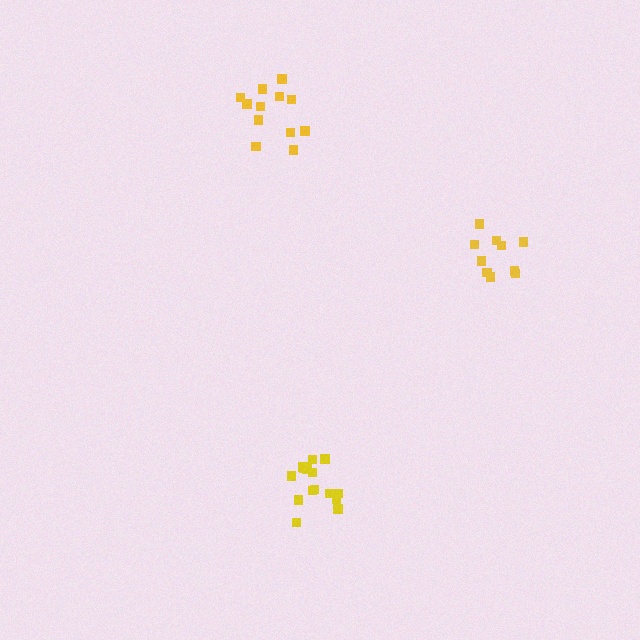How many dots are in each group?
Group 1: 15 dots, Group 2: 12 dots, Group 3: 10 dots (37 total).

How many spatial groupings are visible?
There are 3 spatial groupings.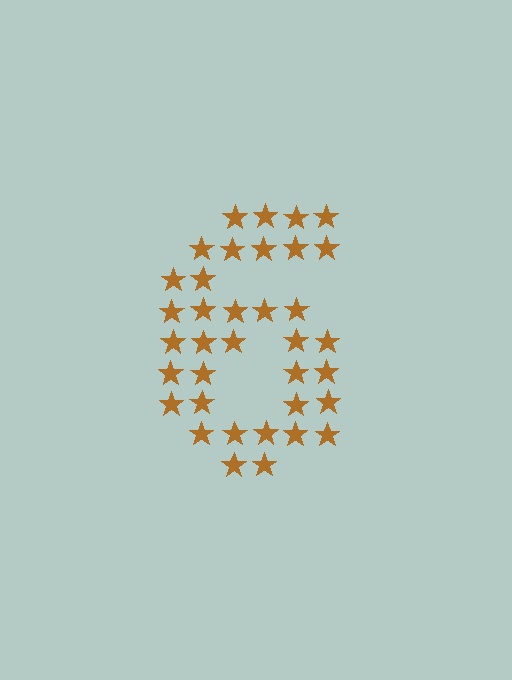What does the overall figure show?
The overall figure shows the digit 6.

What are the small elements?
The small elements are stars.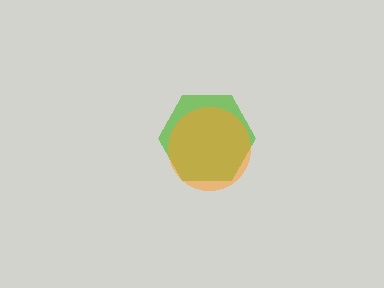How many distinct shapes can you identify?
There are 2 distinct shapes: a lime hexagon, an orange circle.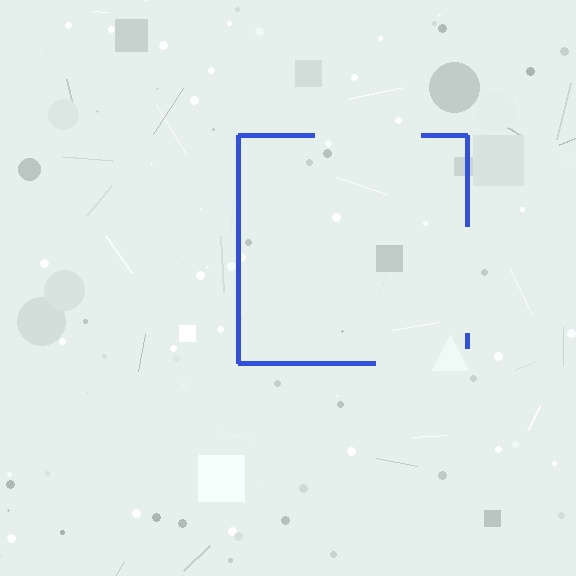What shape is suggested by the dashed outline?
The dashed outline suggests a square.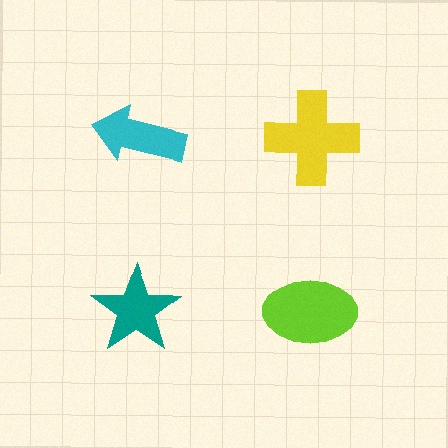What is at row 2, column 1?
A teal star.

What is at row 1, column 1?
A cyan arrow.